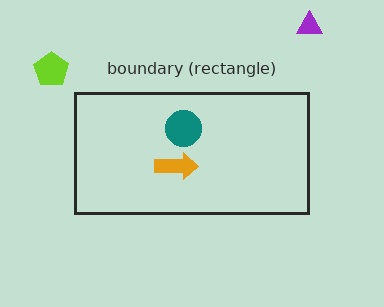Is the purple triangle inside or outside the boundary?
Outside.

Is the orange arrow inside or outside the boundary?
Inside.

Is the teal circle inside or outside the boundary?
Inside.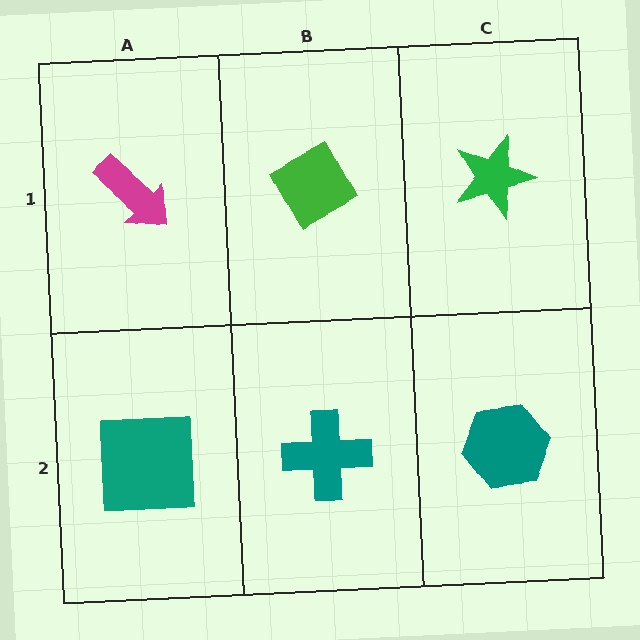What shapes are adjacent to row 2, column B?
A green diamond (row 1, column B), a teal square (row 2, column A), a teal hexagon (row 2, column C).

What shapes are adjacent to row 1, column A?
A teal square (row 2, column A), a green diamond (row 1, column B).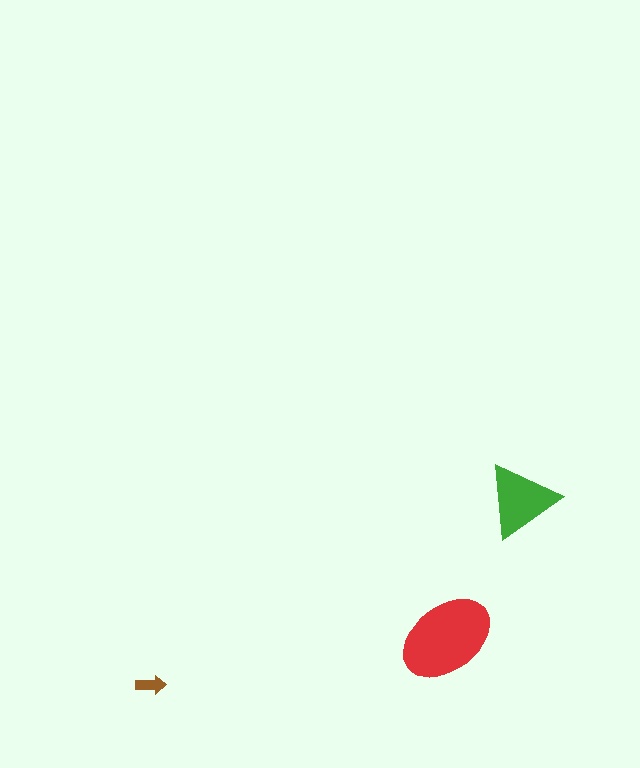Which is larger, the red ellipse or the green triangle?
The red ellipse.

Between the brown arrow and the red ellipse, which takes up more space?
The red ellipse.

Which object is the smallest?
The brown arrow.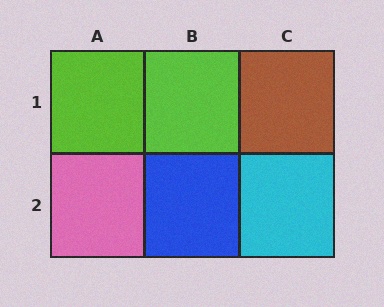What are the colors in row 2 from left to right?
Pink, blue, cyan.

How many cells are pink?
1 cell is pink.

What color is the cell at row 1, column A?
Lime.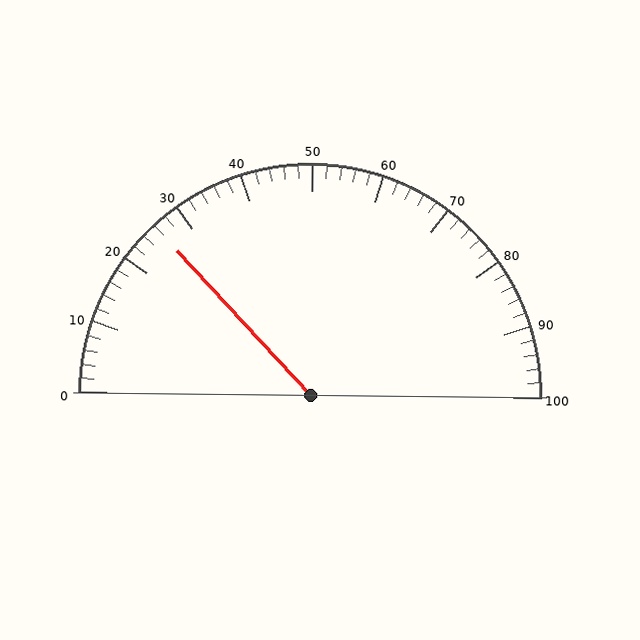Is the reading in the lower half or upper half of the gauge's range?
The reading is in the lower half of the range (0 to 100).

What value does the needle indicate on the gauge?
The needle indicates approximately 26.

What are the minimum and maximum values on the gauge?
The gauge ranges from 0 to 100.